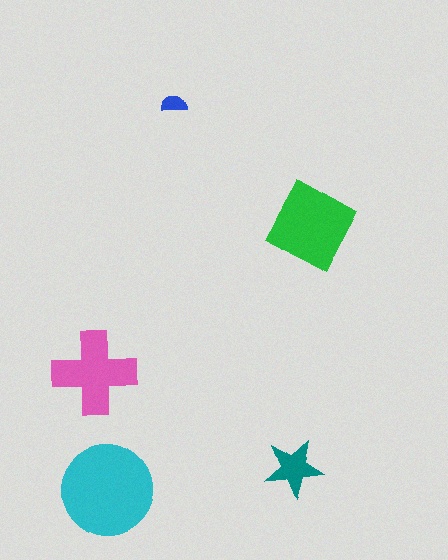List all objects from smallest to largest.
The blue semicircle, the teal star, the pink cross, the green diamond, the cyan circle.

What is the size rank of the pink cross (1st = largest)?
3rd.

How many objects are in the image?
There are 5 objects in the image.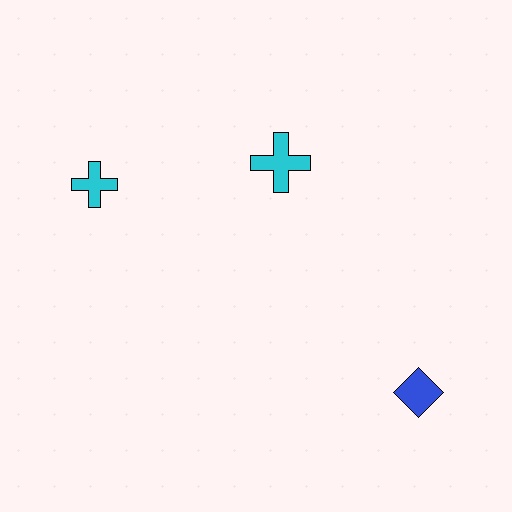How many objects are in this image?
There are 3 objects.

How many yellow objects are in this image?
There are no yellow objects.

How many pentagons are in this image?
There are no pentagons.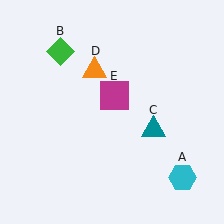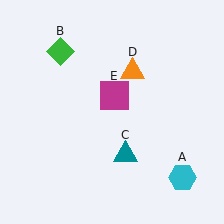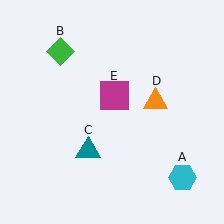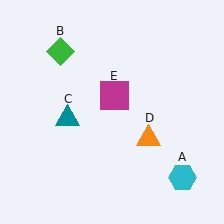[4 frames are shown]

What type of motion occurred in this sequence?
The teal triangle (object C), orange triangle (object D) rotated clockwise around the center of the scene.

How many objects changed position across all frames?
2 objects changed position: teal triangle (object C), orange triangle (object D).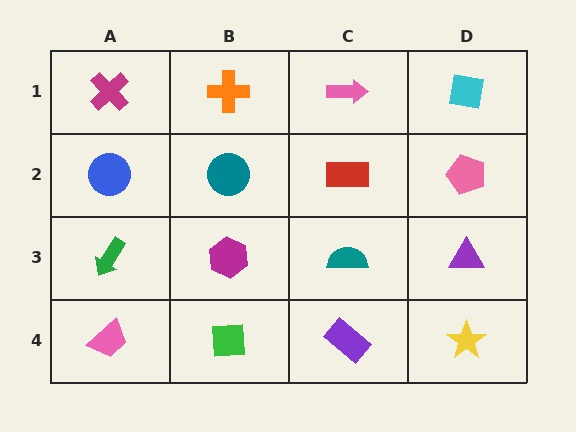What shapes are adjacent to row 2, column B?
An orange cross (row 1, column B), a magenta hexagon (row 3, column B), a blue circle (row 2, column A), a red rectangle (row 2, column C).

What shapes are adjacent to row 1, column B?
A teal circle (row 2, column B), a magenta cross (row 1, column A), a pink arrow (row 1, column C).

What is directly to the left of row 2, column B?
A blue circle.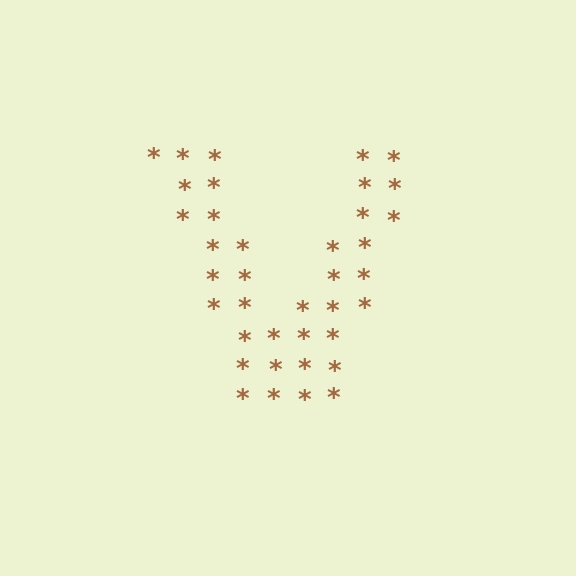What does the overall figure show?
The overall figure shows the letter V.